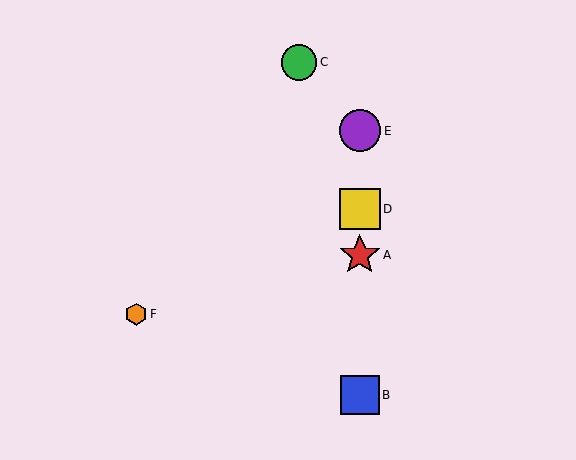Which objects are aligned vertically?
Objects A, B, D, E are aligned vertically.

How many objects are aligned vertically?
4 objects (A, B, D, E) are aligned vertically.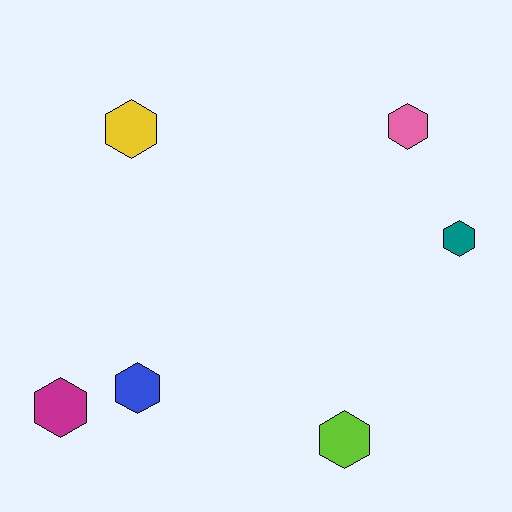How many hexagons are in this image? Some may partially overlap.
There are 6 hexagons.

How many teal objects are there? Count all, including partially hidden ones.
There is 1 teal object.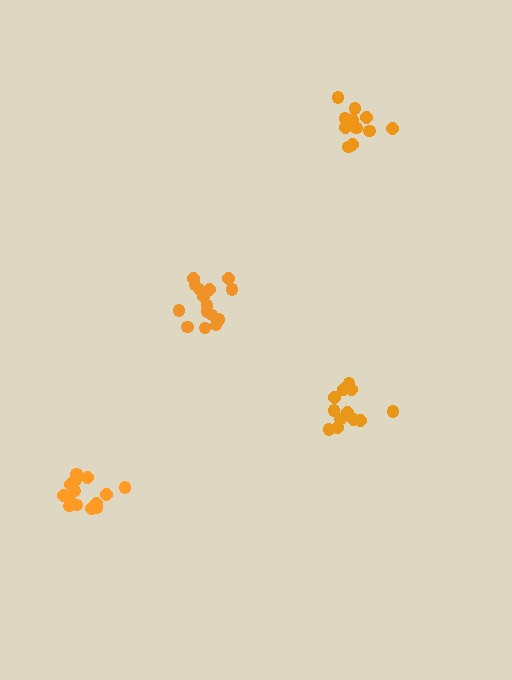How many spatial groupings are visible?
There are 4 spatial groupings.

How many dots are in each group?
Group 1: 15 dots, Group 2: 12 dots, Group 3: 16 dots, Group 4: 11 dots (54 total).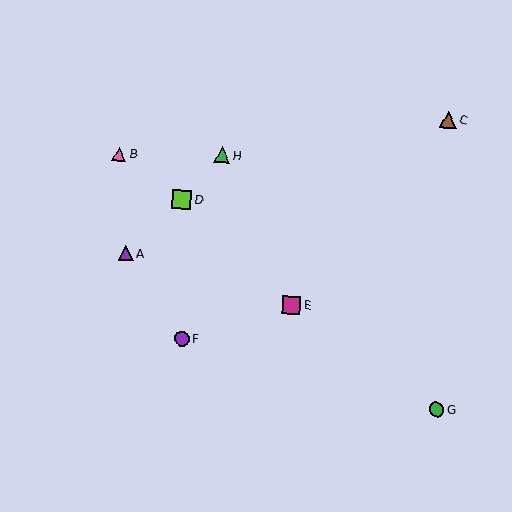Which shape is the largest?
The lime square (labeled D) is the largest.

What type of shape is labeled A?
Shape A is a purple triangle.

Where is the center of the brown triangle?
The center of the brown triangle is at (448, 119).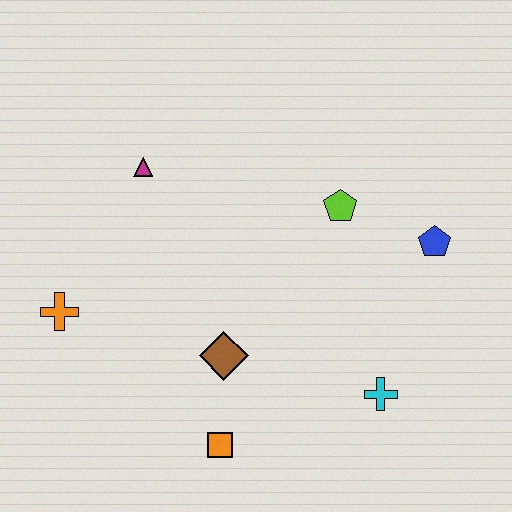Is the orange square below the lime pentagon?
Yes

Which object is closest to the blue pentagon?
The lime pentagon is closest to the blue pentagon.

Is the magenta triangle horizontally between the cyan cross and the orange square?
No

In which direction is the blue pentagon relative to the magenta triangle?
The blue pentagon is to the right of the magenta triangle.